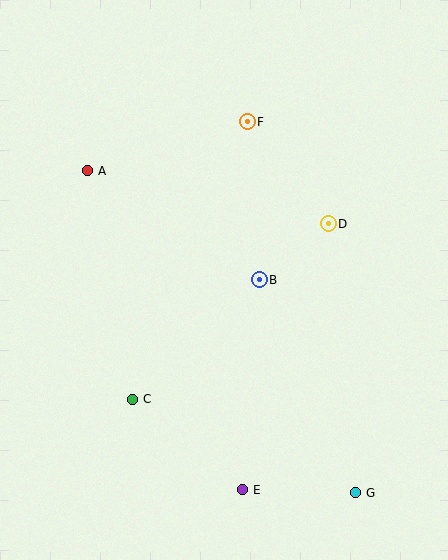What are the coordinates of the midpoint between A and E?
The midpoint between A and E is at (165, 330).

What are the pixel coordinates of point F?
Point F is at (247, 122).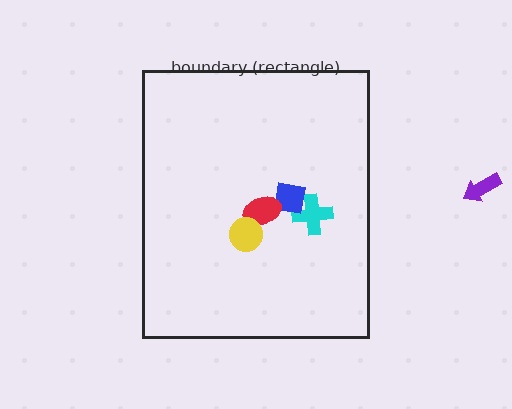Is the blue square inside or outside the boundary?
Inside.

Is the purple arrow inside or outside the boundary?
Outside.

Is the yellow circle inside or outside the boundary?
Inside.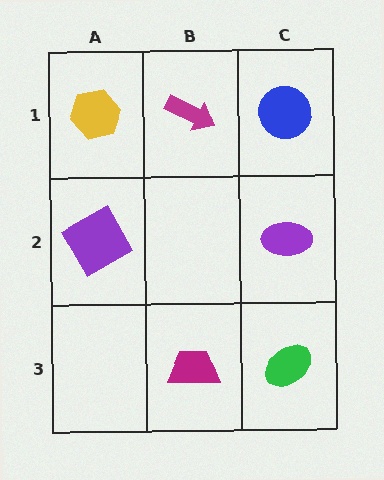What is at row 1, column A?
A yellow hexagon.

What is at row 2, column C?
A purple ellipse.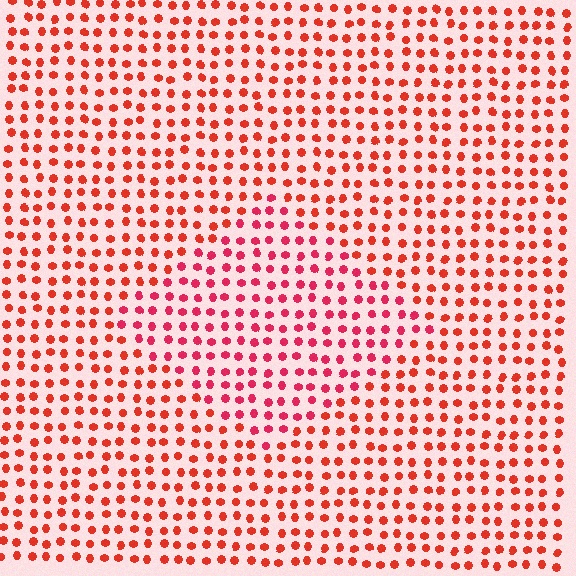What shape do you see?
I see a diamond.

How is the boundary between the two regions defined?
The boundary is defined purely by a slight shift in hue (about 22 degrees). Spacing, size, and orientation are identical on both sides.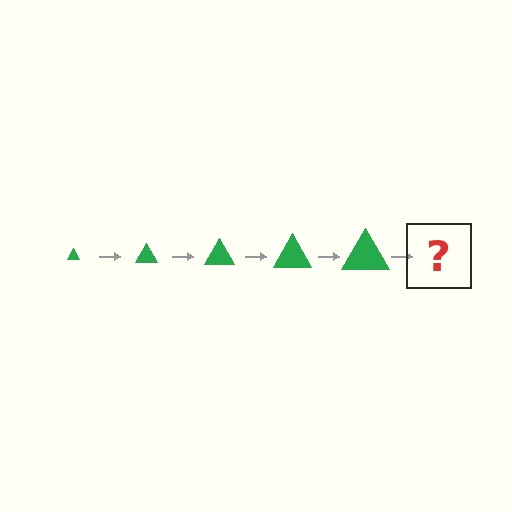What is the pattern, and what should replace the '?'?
The pattern is that the triangle gets progressively larger each step. The '?' should be a green triangle, larger than the previous one.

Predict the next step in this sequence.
The next step is a green triangle, larger than the previous one.